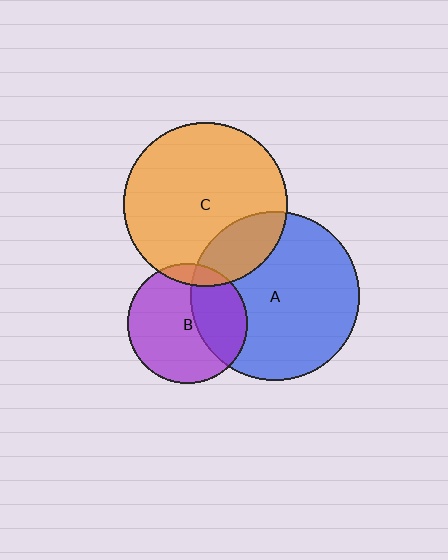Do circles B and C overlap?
Yes.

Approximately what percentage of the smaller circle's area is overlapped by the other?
Approximately 10%.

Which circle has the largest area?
Circle A (blue).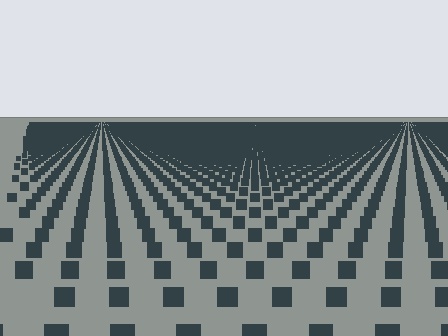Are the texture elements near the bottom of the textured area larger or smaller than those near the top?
Larger. Near the bottom, elements are closer to the viewer and appear at a bigger on-screen size.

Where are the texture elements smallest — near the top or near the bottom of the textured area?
Near the top.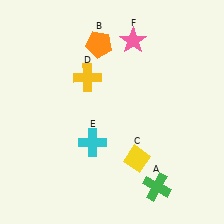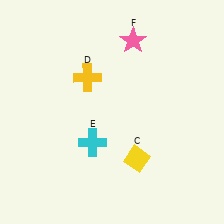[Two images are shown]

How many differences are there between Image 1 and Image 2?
There are 2 differences between the two images.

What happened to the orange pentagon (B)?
The orange pentagon (B) was removed in Image 2. It was in the top-left area of Image 1.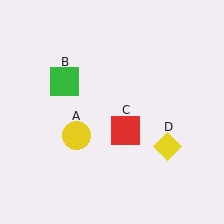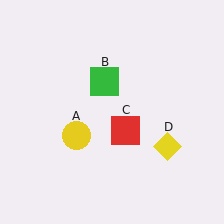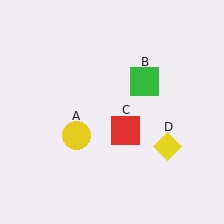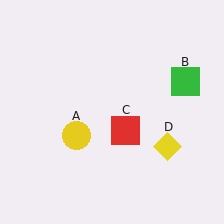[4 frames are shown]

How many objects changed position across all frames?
1 object changed position: green square (object B).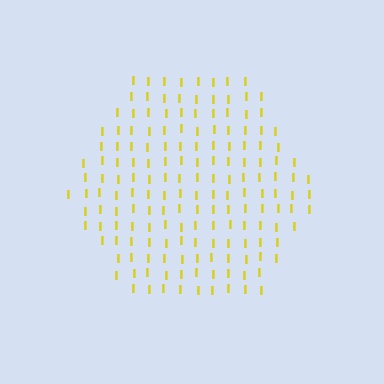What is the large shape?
The large shape is a hexagon.